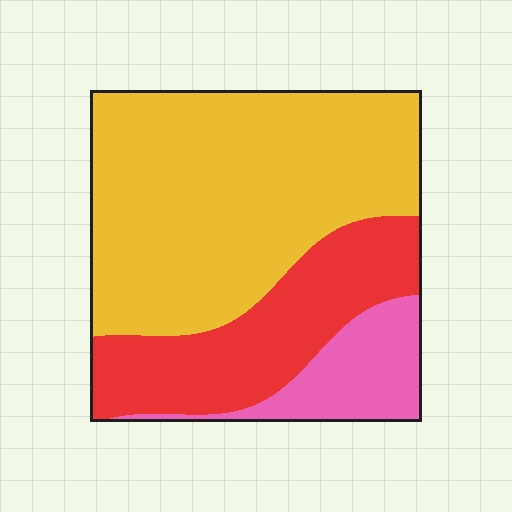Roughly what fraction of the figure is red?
Red covers 27% of the figure.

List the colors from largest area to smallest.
From largest to smallest: yellow, red, pink.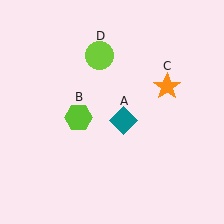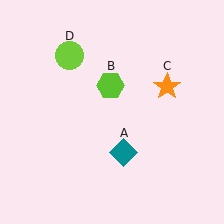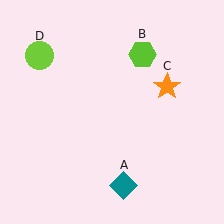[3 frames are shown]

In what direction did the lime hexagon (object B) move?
The lime hexagon (object B) moved up and to the right.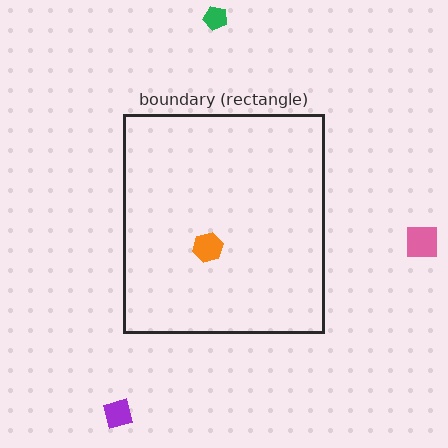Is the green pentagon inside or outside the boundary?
Outside.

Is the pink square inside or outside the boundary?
Outside.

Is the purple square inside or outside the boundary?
Outside.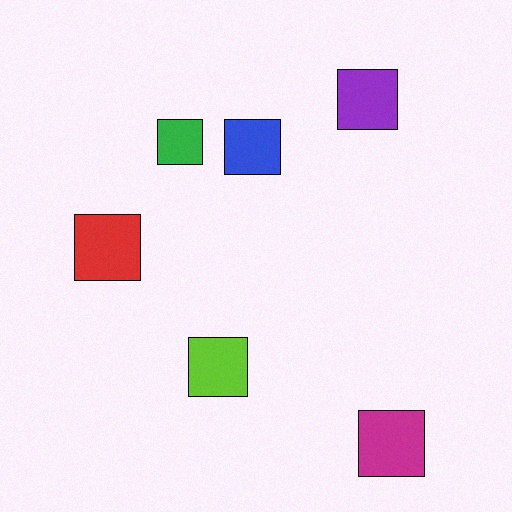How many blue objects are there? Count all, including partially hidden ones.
There is 1 blue object.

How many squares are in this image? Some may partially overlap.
There are 6 squares.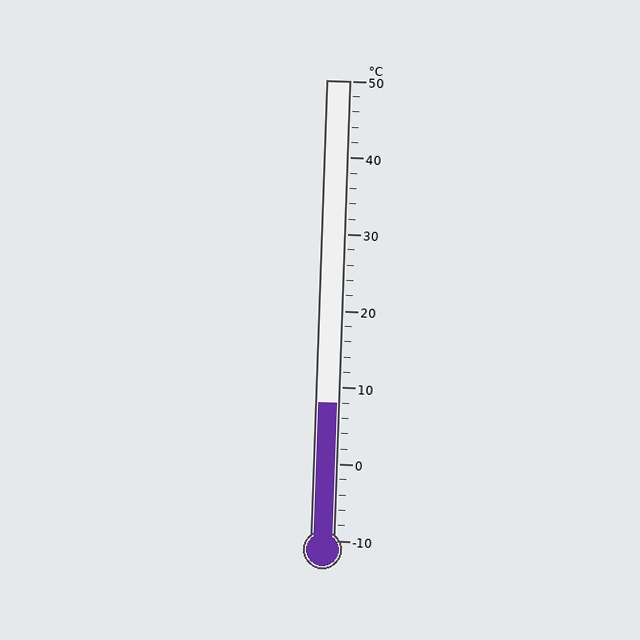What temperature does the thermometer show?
The thermometer shows approximately 8°C.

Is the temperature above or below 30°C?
The temperature is below 30°C.